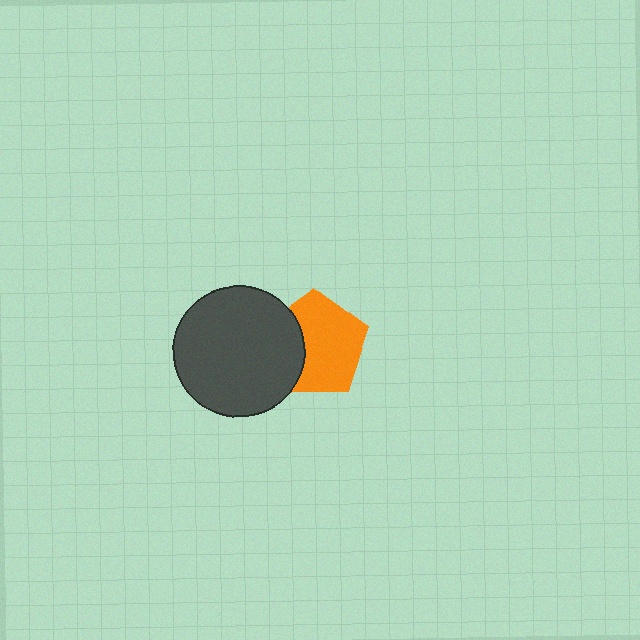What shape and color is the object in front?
The object in front is a dark gray circle.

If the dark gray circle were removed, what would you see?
You would see the complete orange pentagon.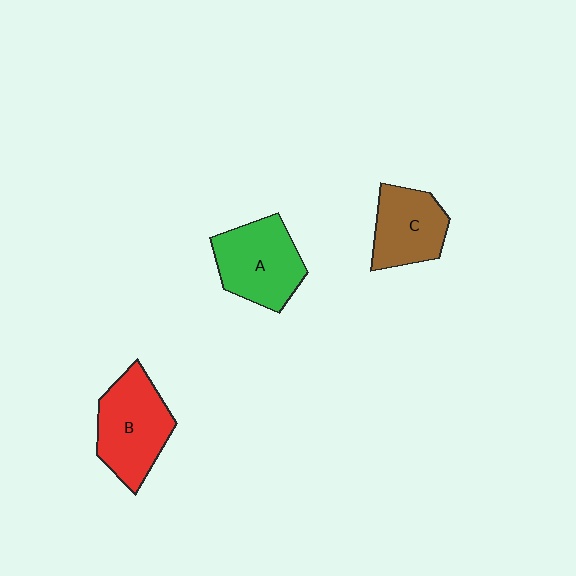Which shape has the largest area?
Shape B (red).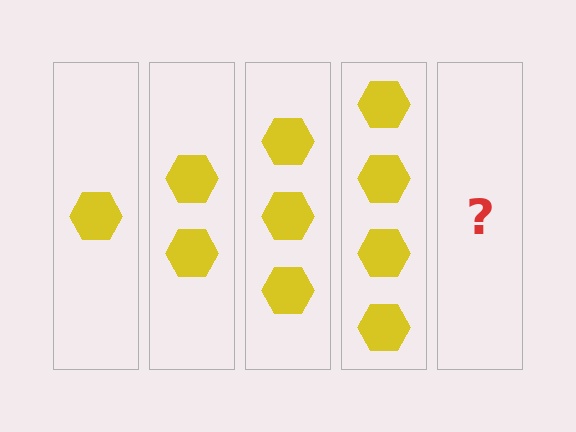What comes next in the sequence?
The next element should be 5 hexagons.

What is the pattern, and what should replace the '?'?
The pattern is that each step adds one more hexagon. The '?' should be 5 hexagons.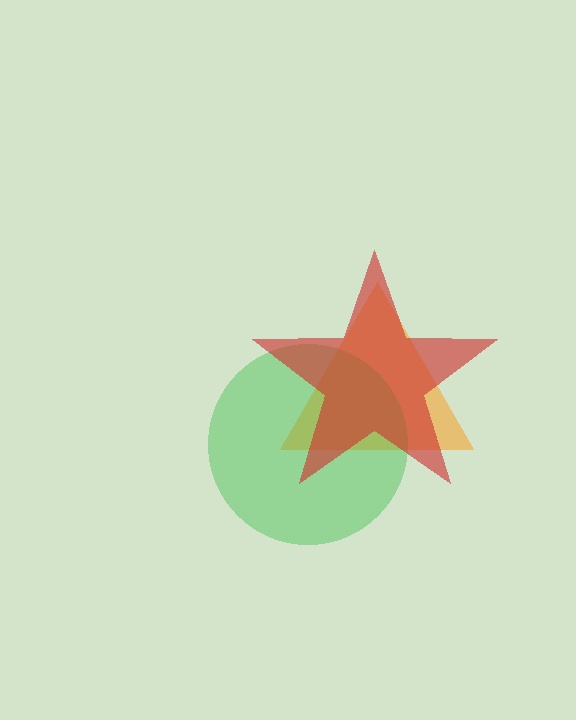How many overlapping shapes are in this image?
There are 3 overlapping shapes in the image.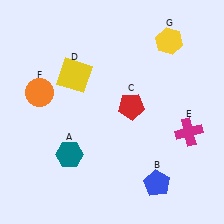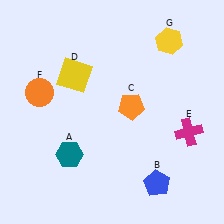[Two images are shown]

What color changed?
The pentagon (C) changed from red in Image 1 to orange in Image 2.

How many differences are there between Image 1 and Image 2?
There is 1 difference between the two images.